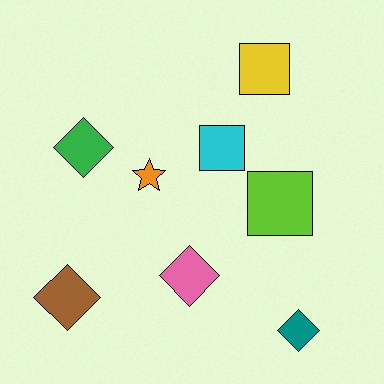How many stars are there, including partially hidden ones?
There is 1 star.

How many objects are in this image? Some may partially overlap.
There are 8 objects.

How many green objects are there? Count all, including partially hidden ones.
There is 1 green object.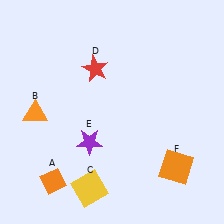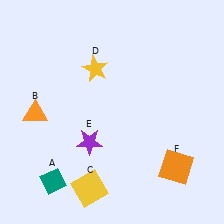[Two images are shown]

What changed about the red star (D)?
In Image 1, D is red. In Image 2, it changed to yellow.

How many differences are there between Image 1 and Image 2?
There are 2 differences between the two images.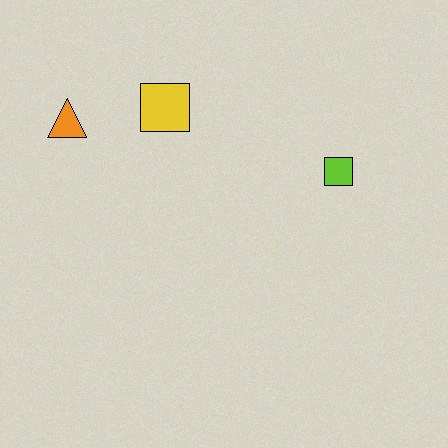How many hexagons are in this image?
There are no hexagons.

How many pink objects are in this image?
There are no pink objects.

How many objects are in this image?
There are 3 objects.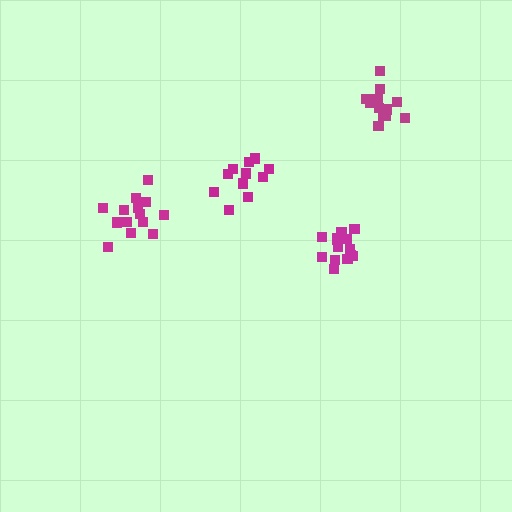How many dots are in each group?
Group 1: 15 dots, Group 2: 14 dots, Group 3: 14 dots, Group 4: 11 dots (54 total).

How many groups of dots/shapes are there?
There are 4 groups.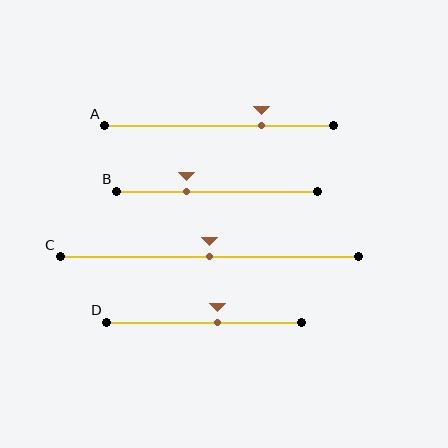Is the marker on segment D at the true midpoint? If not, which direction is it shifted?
No, the marker on segment D is shifted to the right by about 7% of the segment length.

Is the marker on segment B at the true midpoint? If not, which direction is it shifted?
No, the marker on segment B is shifted to the left by about 15% of the segment length.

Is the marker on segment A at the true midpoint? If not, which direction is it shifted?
No, the marker on segment A is shifted to the right by about 19% of the segment length.